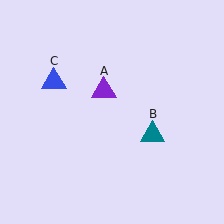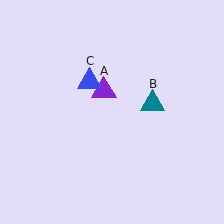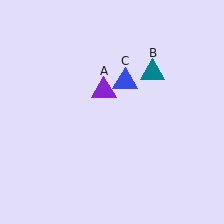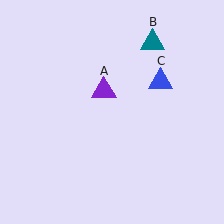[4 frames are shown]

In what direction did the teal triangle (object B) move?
The teal triangle (object B) moved up.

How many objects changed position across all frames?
2 objects changed position: teal triangle (object B), blue triangle (object C).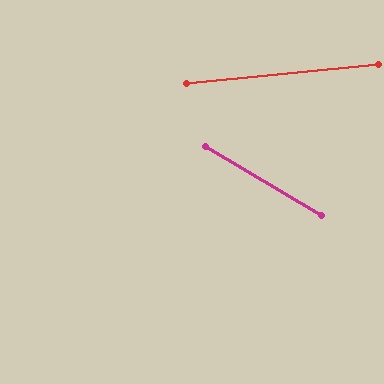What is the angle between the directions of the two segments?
Approximately 36 degrees.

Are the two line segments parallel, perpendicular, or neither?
Neither parallel nor perpendicular — they differ by about 36°.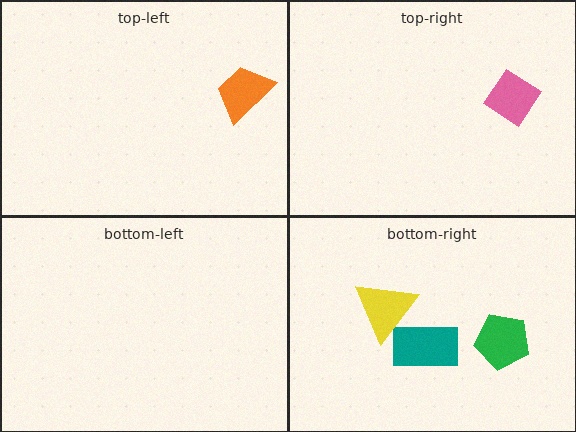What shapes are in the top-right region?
The pink diamond.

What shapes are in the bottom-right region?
The teal rectangle, the yellow triangle, the green pentagon.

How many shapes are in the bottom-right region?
3.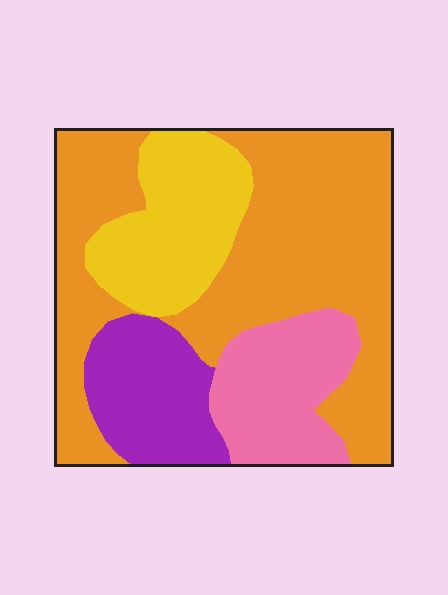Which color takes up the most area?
Orange, at roughly 50%.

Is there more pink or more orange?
Orange.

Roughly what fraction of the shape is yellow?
Yellow covers about 20% of the shape.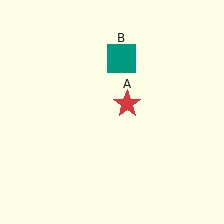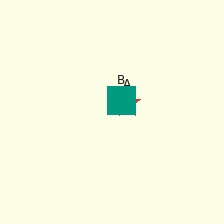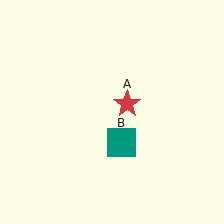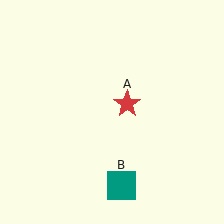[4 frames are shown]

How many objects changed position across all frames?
1 object changed position: teal square (object B).